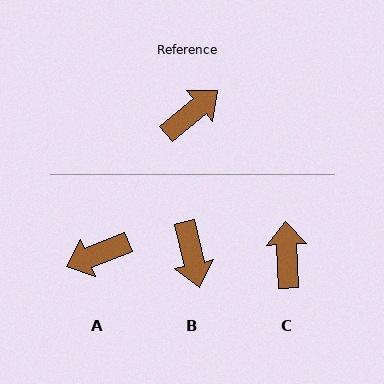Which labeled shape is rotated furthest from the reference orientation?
A, about 161 degrees away.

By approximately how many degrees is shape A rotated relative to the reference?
Approximately 161 degrees counter-clockwise.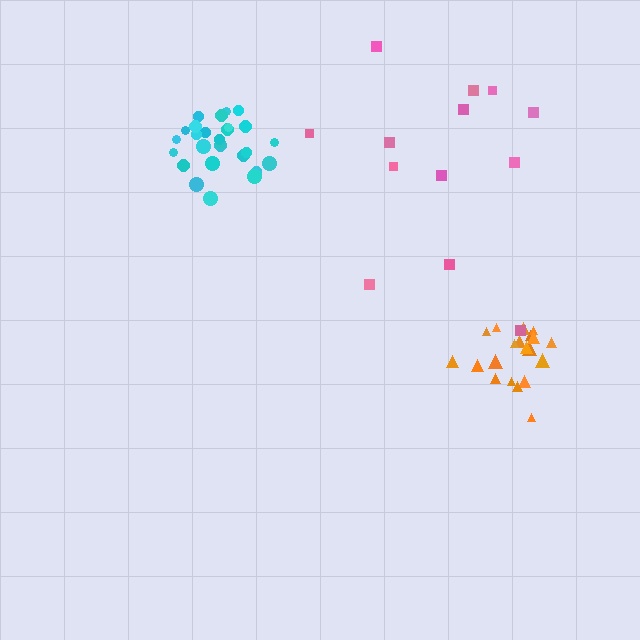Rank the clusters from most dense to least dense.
cyan, orange, pink.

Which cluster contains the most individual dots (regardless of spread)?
Cyan (27).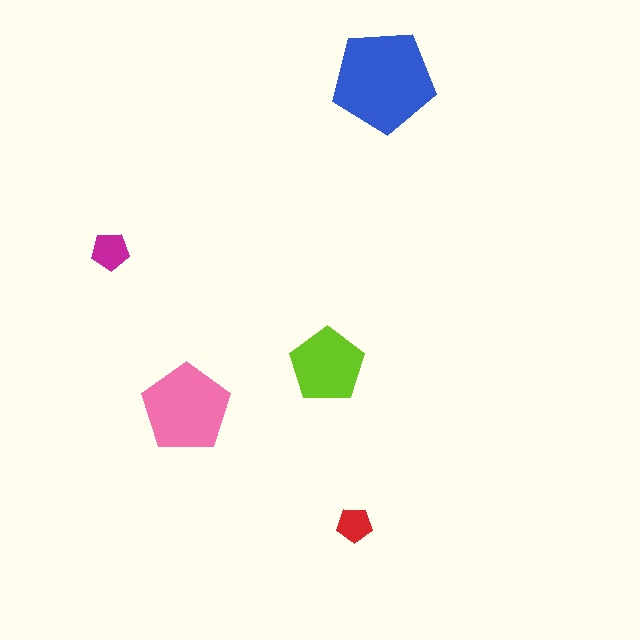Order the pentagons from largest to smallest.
the blue one, the pink one, the lime one, the magenta one, the red one.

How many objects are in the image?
There are 5 objects in the image.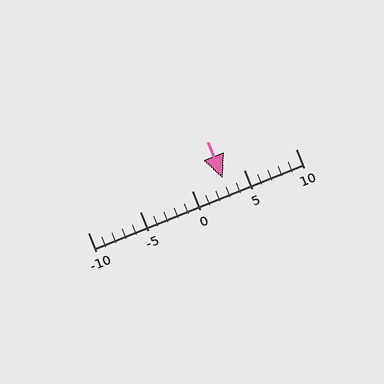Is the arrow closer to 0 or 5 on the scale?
The arrow is closer to 5.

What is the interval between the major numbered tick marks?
The major tick marks are spaced 5 units apart.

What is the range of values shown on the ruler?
The ruler shows values from -10 to 10.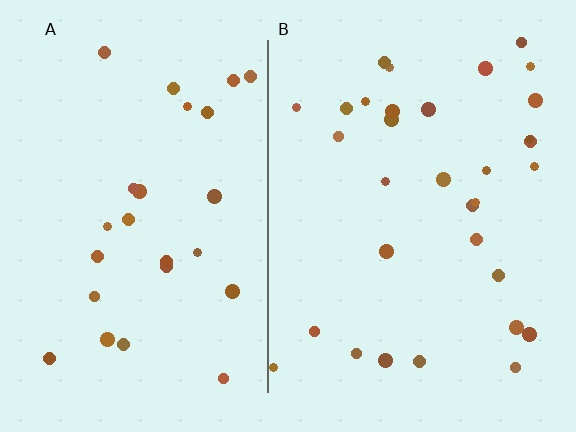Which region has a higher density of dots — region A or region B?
B (the right).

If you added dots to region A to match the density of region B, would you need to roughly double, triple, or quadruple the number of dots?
Approximately double.